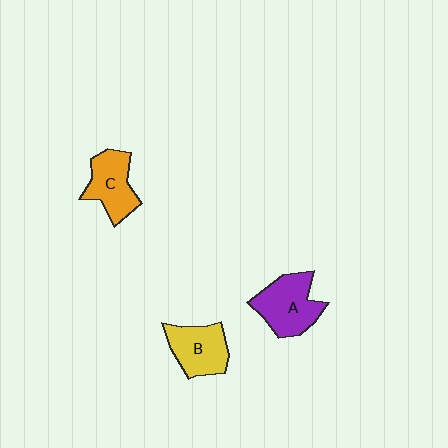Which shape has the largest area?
Shape A (purple).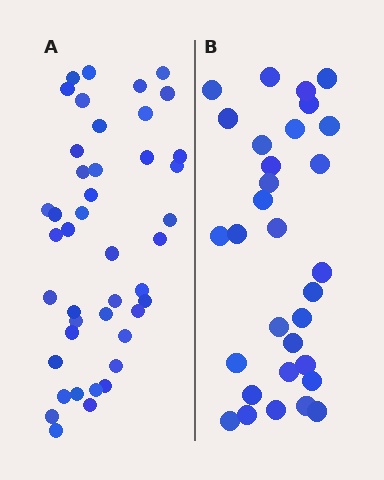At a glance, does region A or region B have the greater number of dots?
Region A (the left region) has more dots.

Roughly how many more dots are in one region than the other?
Region A has roughly 12 or so more dots than region B.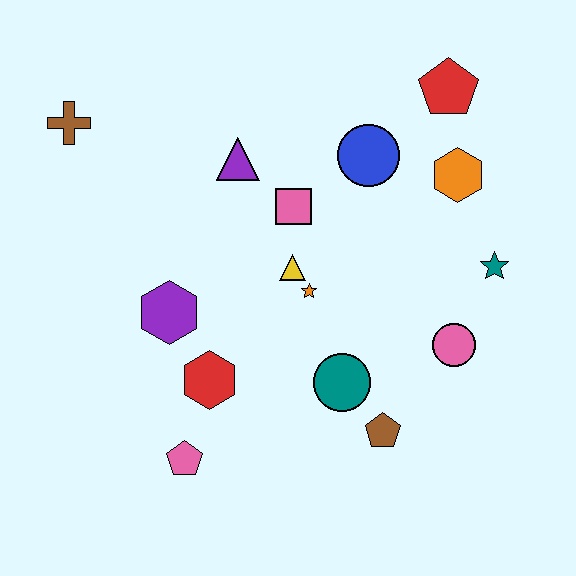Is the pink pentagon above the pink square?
No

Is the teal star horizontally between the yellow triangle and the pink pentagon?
No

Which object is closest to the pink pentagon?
The red hexagon is closest to the pink pentagon.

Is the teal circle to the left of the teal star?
Yes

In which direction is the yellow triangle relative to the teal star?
The yellow triangle is to the left of the teal star.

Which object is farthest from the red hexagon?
The red pentagon is farthest from the red hexagon.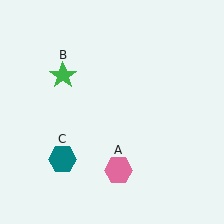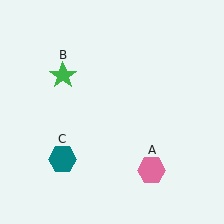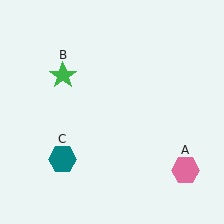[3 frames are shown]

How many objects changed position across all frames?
1 object changed position: pink hexagon (object A).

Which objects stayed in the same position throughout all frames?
Green star (object B) and teal hexagon (object C) remained stationary.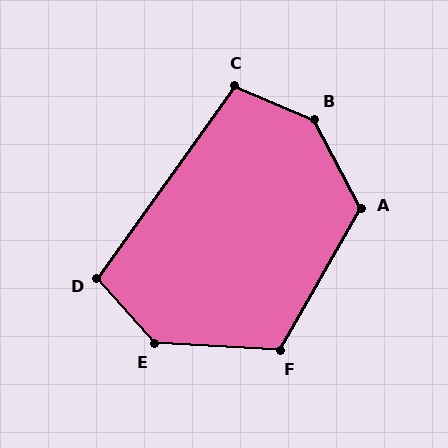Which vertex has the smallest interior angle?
C, at approximately 103 degrees.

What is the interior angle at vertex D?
Approximately 103 degrees (obtuse).